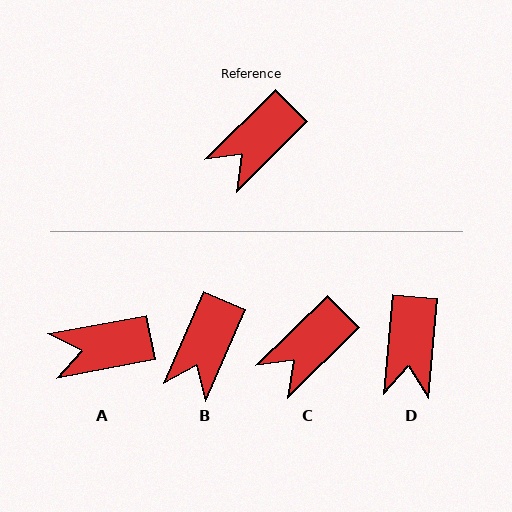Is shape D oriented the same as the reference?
No, it is off by about 40 degrees.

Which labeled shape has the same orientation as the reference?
C.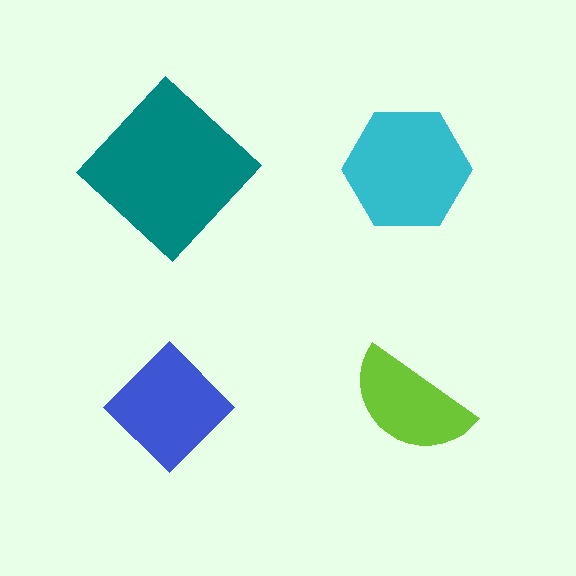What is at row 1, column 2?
A cyan hexagon.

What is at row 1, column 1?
A teal diamond.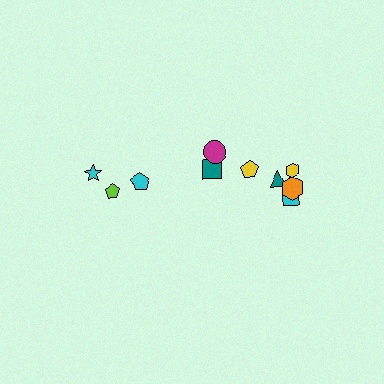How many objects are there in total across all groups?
There are 10 objects.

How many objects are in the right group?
There are 7 objects.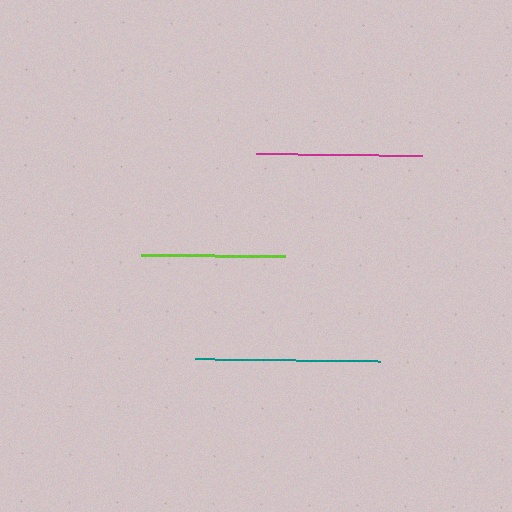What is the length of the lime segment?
The lime segment is approximately 144 pixels long.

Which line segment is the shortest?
The lime line is the shortest at approximately 144 pixels.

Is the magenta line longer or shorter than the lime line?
The magenta line is longer than the lime line.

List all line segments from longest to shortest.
From longest to shortest: teal, magenta, lime.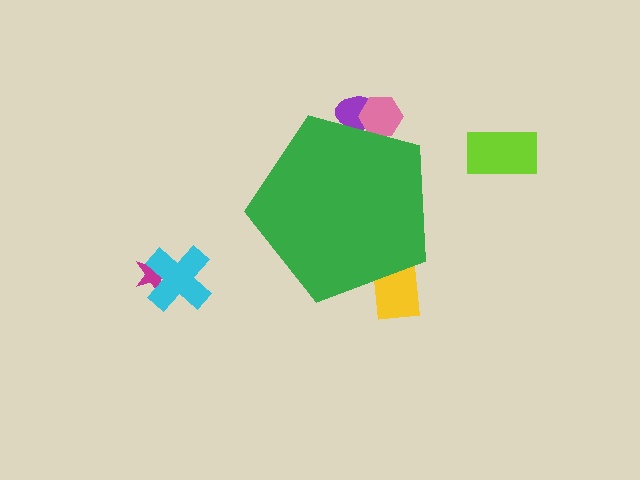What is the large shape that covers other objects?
A green pentagon.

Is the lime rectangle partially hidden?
No, the lime rectangle is fully visible.